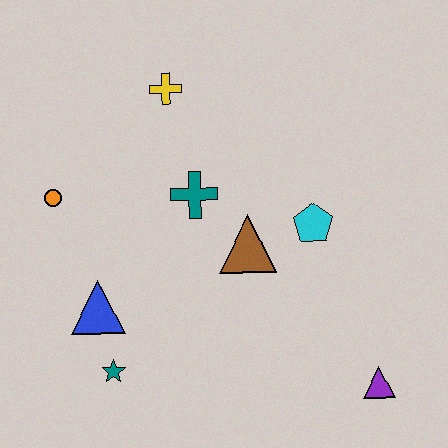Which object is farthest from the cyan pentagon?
The orange circle is farthest from the cyan pentagon.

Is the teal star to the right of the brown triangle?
No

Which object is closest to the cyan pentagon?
The brown triangle is closest to the cyan pentagon.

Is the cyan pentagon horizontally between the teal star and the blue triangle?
No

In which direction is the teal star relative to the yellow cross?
The teal star is below the yellow cross.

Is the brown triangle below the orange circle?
Yes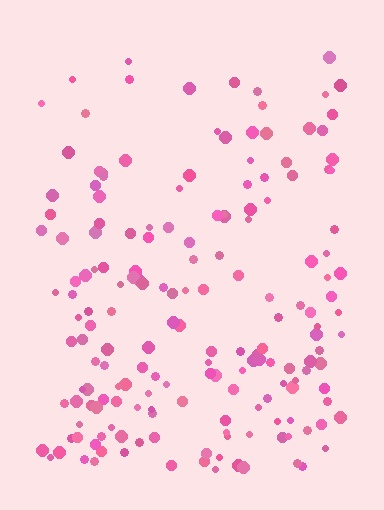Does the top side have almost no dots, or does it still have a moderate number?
Still a moderate number, just noticeably fewer than the bottom.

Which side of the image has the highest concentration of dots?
The bottom.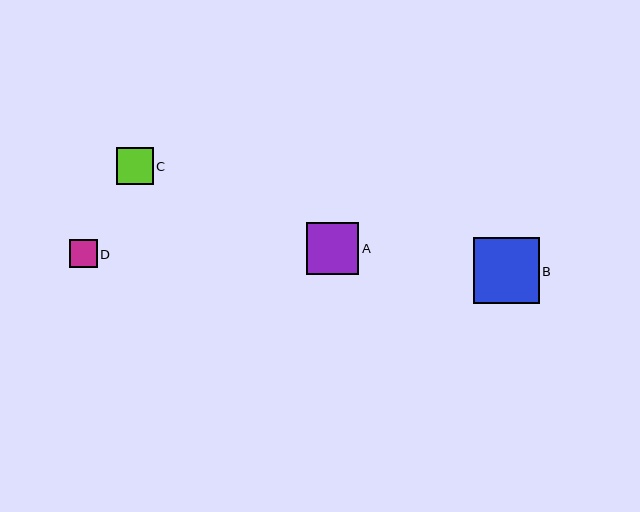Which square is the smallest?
Square D is the smallest with a size of approximately 28 pixels.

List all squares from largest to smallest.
From largest to smallest: B, A, C, D.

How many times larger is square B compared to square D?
Square B is approximately 2.3 times the size of square D.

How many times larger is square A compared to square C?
Square A is approximately 1.4 times the size of square C.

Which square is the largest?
Square B is the largest with a size of approximately 66 pixels.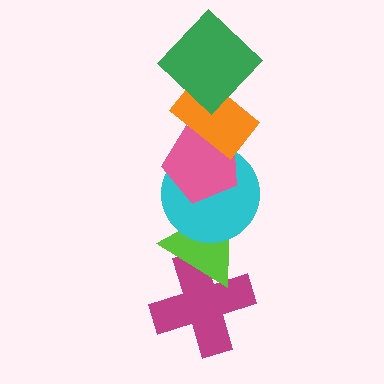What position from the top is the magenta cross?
The magenta cross is 6th from the top.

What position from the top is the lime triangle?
The lime triangle is 5th from the top.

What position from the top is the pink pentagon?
The pink pentagon is 3rd from the top.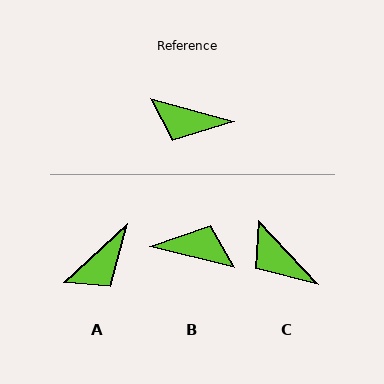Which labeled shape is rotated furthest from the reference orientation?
B, about 178 degrees away.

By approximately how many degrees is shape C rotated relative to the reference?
Approximately 31 degrees clockwise.